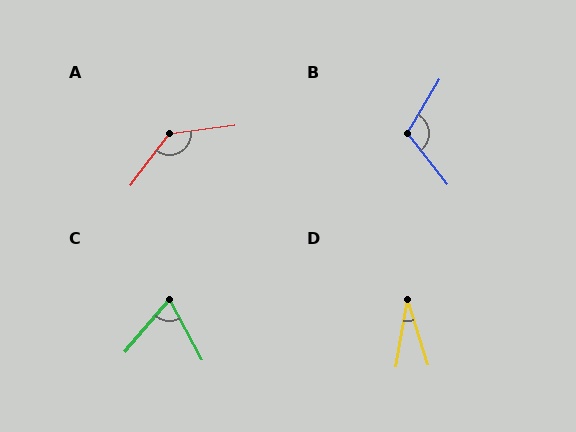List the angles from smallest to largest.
D (26°), C (68°), B (112°), A (134°).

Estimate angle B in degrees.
Approximately 112 degrees.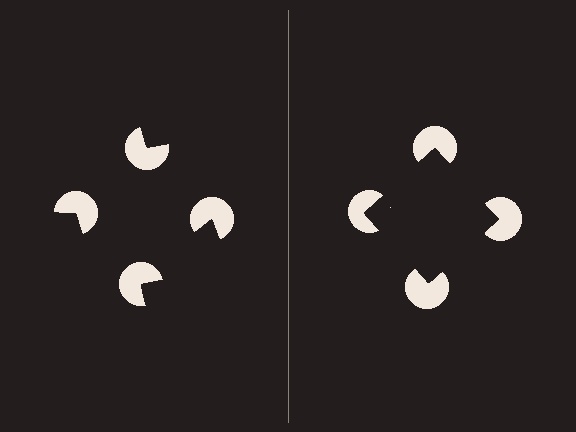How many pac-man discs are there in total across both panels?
8 — 4 on each side.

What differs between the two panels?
The pac-man discs are positioned identically on both sides; only the wedge orientations differ. On the right they align to a square; on the left they are misaligned.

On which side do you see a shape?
An illusory square appears on the right side. On the left side the wedge cuts are rotated, so no coherent shape forms.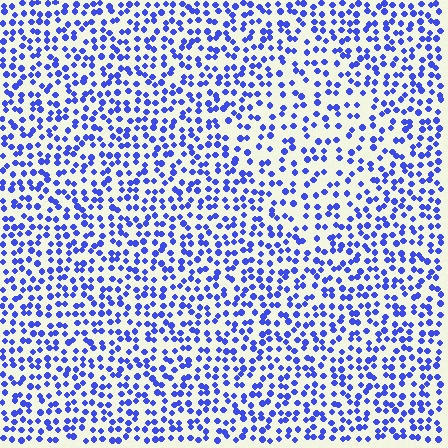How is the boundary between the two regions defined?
The boundary is defined by a change in element density (approximately 1.6x ratio). All elements are the same color, size, and shape.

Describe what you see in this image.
The image contains small blue elements arranged at two different densities. A diamond-shaped region is visible where the elements are less densely packed than the surrounding area.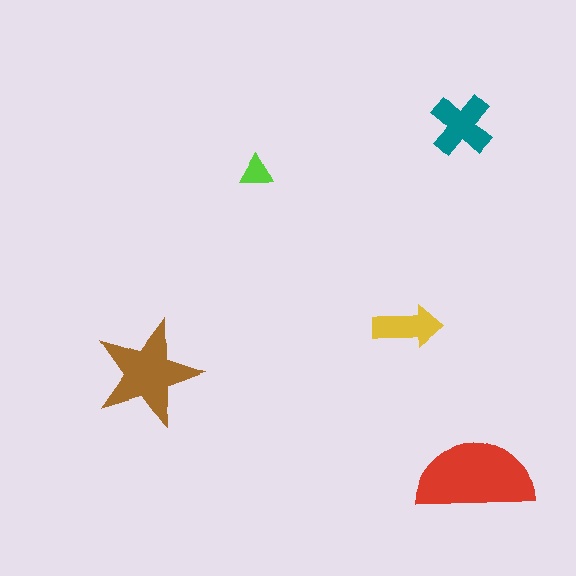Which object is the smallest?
The lime triangle.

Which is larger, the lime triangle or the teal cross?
The teal cross.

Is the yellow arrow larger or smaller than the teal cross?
Smaller.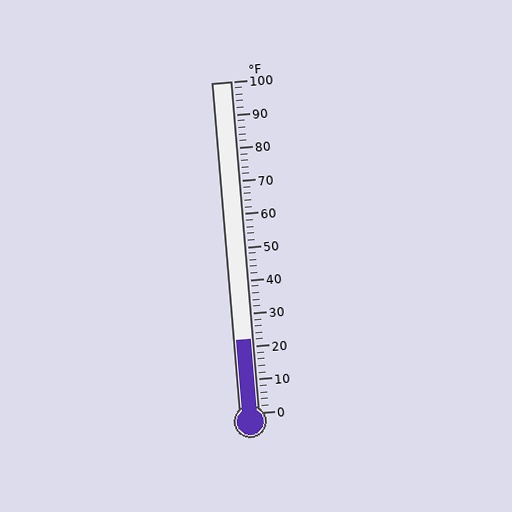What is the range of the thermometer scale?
The thermometer scale ranges from 0°F to 100°F.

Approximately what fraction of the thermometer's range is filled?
The thermometer is filled to approximately 20% of its range.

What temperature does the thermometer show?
The thermometer shows approximately 22°F.